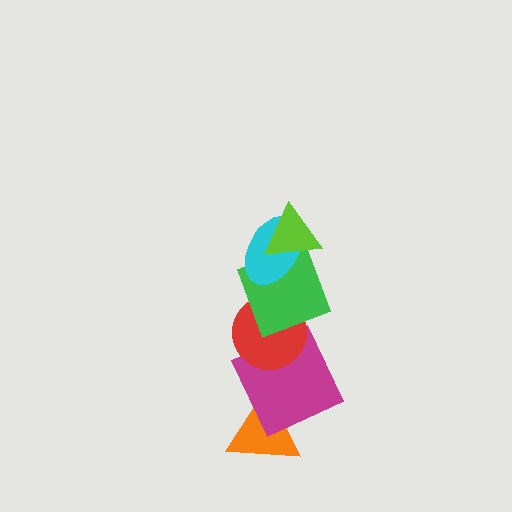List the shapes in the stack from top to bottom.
From top to bottom: the lime triangle, the cyan ellipse, the green square, the red circle, the magenta square, the orange triangle.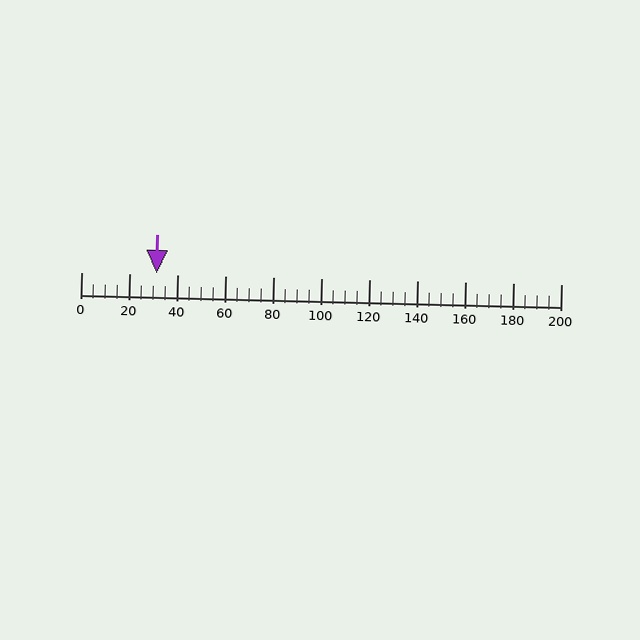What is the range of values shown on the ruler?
The ruler shows values from 0 to 200.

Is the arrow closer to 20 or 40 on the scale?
The arrow is closer to 40.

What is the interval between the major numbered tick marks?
The major tick marks are spaced 20 units apart.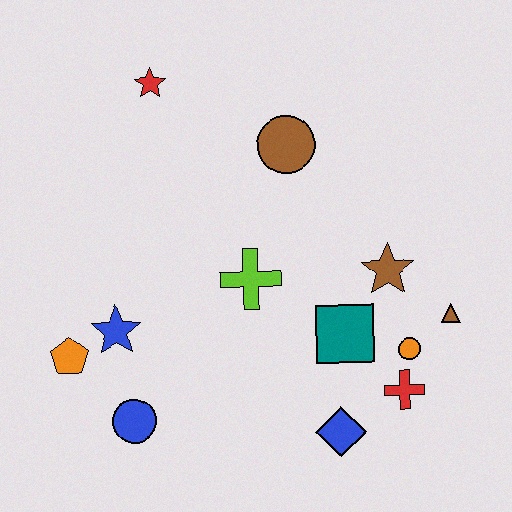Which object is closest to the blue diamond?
The red cross is closest to the blue diamond.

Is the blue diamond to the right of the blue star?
Yes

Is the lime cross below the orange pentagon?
No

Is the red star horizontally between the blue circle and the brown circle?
Yes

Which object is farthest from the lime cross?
The red star is farthest from the lime cross.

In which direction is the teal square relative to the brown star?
The teal square is below the brown star.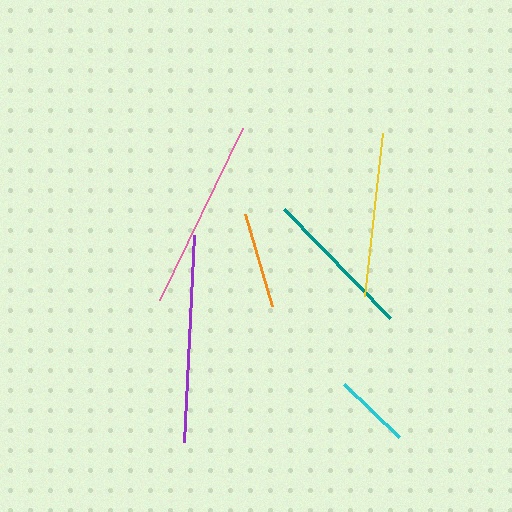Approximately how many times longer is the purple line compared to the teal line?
The purple line is approximately 1.4 times the length of the teal line.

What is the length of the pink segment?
The pink segment is approximately 191 pixels long.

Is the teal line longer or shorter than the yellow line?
The yellow line is longer than the teal line.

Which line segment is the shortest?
The cyan line is the shortest at approximately 76 pixels.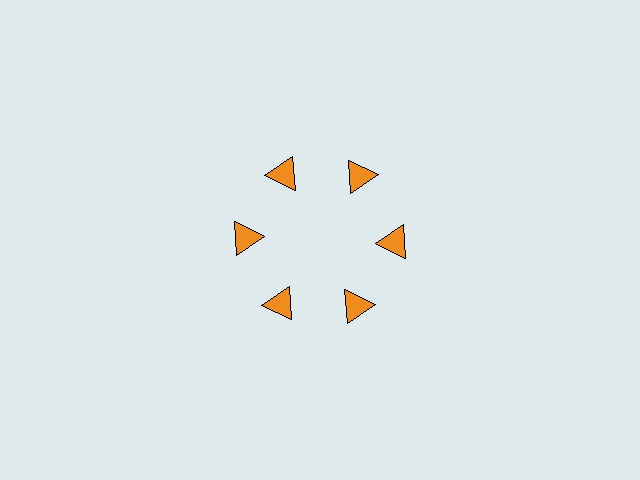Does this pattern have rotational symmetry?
Yes, this pattern has 6-fold rotational symmetry. It looks the same after rotating 60 degrees around the center.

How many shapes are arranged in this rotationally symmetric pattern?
There are 6 shapes, arranged in 6 groups of 1.